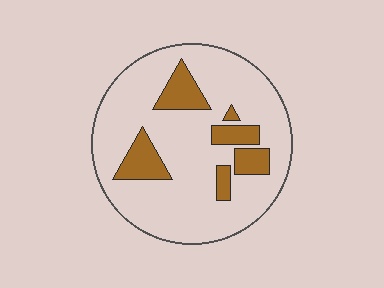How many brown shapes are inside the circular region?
6.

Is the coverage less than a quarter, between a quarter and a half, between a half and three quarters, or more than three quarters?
Less than a quarter.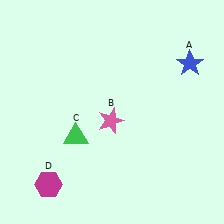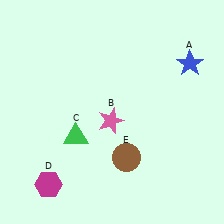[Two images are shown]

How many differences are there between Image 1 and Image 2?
There is 1 difference between the two images.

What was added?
A brown circle (E) was added in Image 2.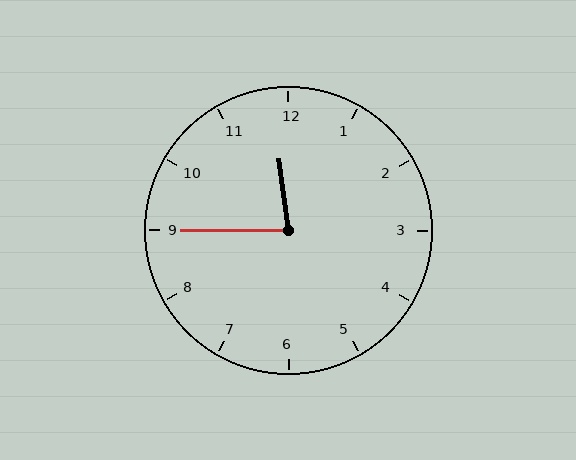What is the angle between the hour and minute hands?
Approximately 82 degrees.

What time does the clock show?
11:45.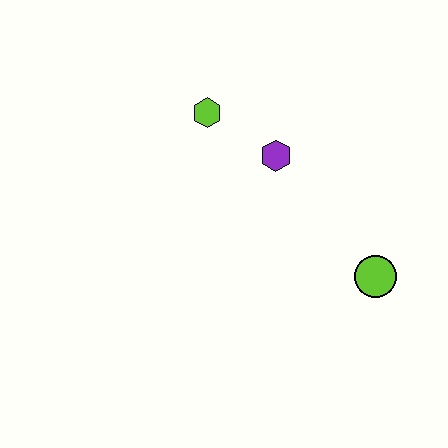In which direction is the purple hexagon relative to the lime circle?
The purple hexagon is above the lime circle.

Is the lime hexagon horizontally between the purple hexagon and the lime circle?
No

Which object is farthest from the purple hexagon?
The lime circle is farthest from the purple hexagon.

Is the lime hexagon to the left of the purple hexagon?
Yes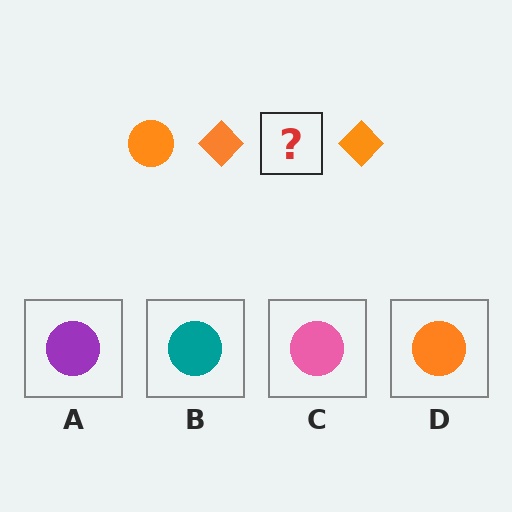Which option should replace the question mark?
Option D.